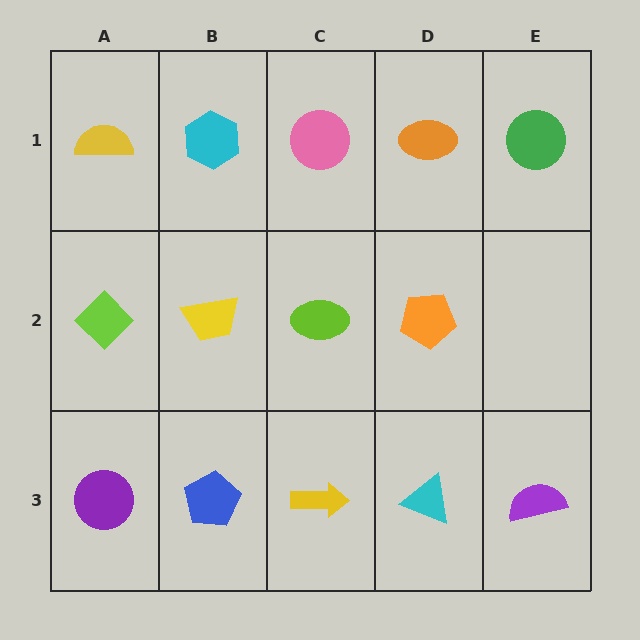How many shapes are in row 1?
5 shapes.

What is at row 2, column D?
An orange pentagon.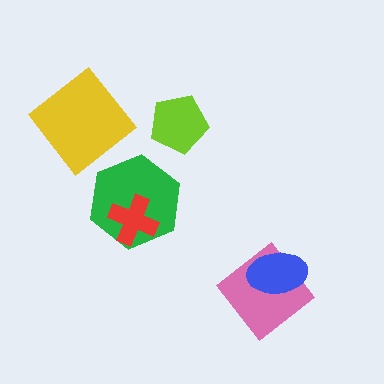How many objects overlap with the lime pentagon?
0 objects overlap with the lime pentagon.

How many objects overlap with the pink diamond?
1 object overlaps with the pink diamond.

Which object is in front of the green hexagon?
The red cross is in front of the green hexagon.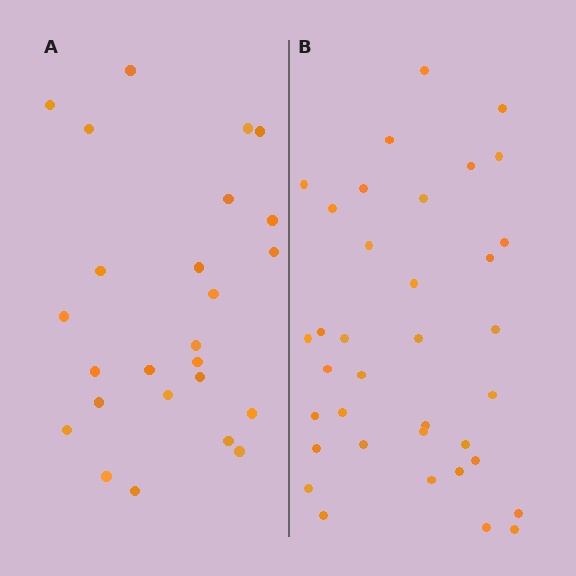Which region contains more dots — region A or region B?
Region B (the right region) has more dots.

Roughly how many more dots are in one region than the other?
Region B has roughly 12 or so more dots than region A.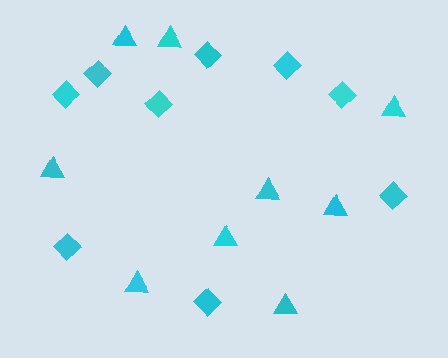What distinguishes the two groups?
There are 2 groups: one group of diamonds (9) and one group of triangles (9).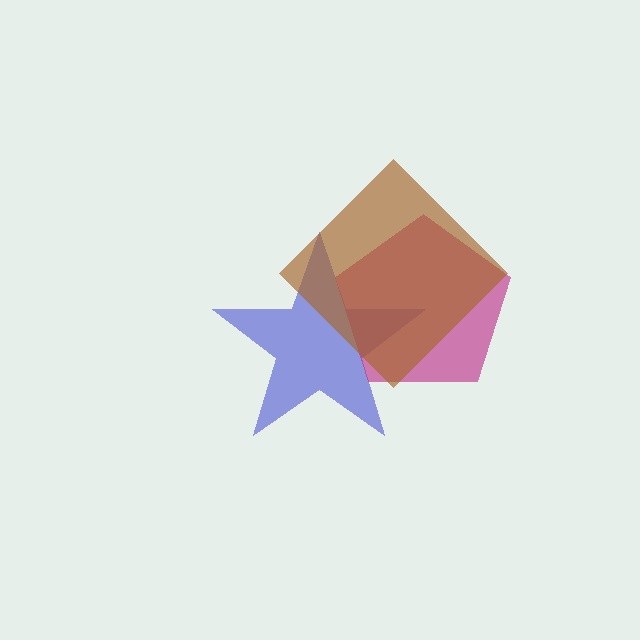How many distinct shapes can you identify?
There are 3 distinct shapes: a blue star, a magenta pentagon, a brown diamond.